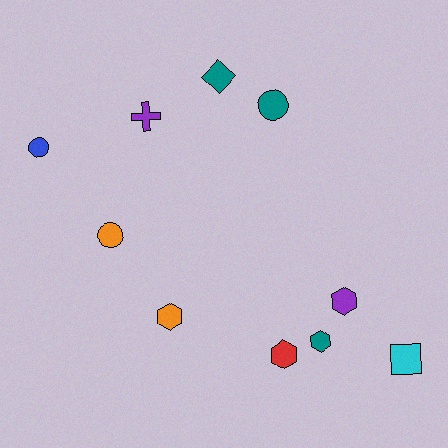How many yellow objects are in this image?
There are no yellow objects.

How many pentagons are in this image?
There are no pentagons.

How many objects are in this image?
There are 10 objects.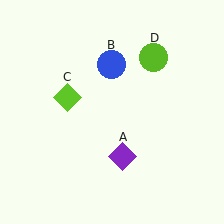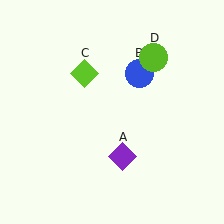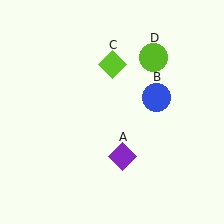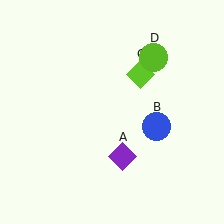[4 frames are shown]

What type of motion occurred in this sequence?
The blue circle (object B), lime diamond (object C) rotated clockwise around the center of the scene.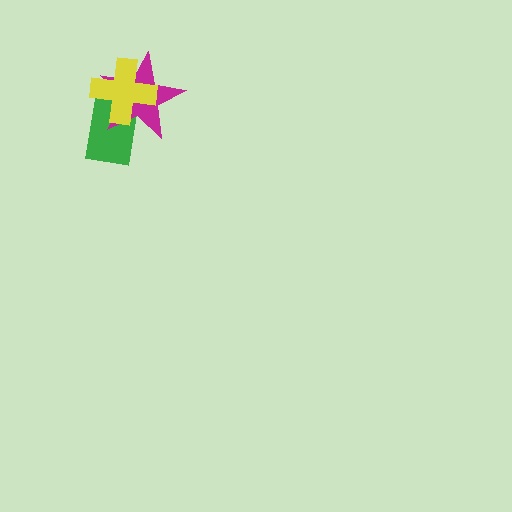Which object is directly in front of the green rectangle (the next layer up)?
The magenta star is directly in front of the green rectangle.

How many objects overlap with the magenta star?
2 objects overlap with the magenta star.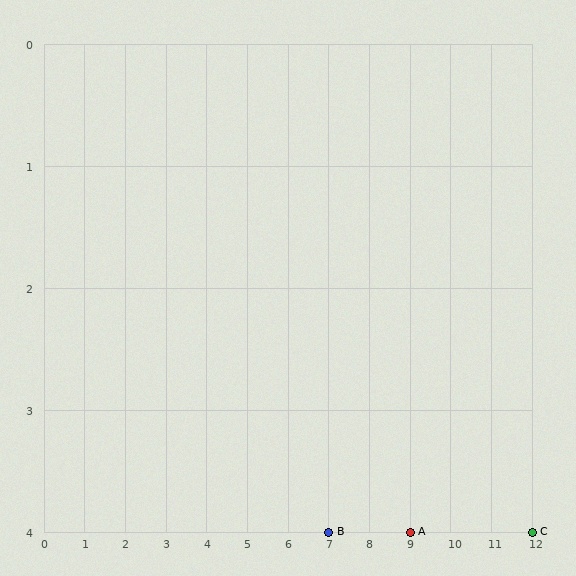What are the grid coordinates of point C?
Point C is at grid coordinates (12, 4).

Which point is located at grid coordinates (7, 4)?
Point B is at (7, 4).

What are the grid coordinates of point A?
Point A is at grid coordinates (9, 4).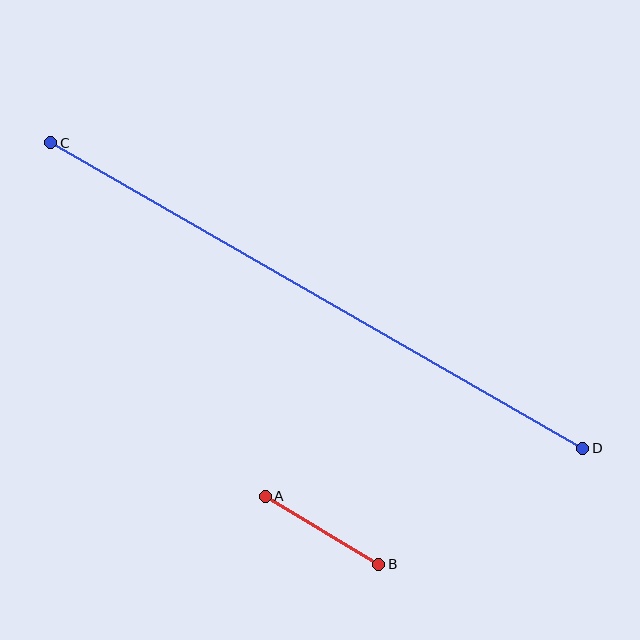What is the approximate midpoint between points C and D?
The midpoint is at approximately (317, 295) pixels.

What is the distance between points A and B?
The distance is approximately 132 pixels.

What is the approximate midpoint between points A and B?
The midpoint is at approximately (322, 530) pixels.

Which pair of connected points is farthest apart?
Points C and D are farthest apart.